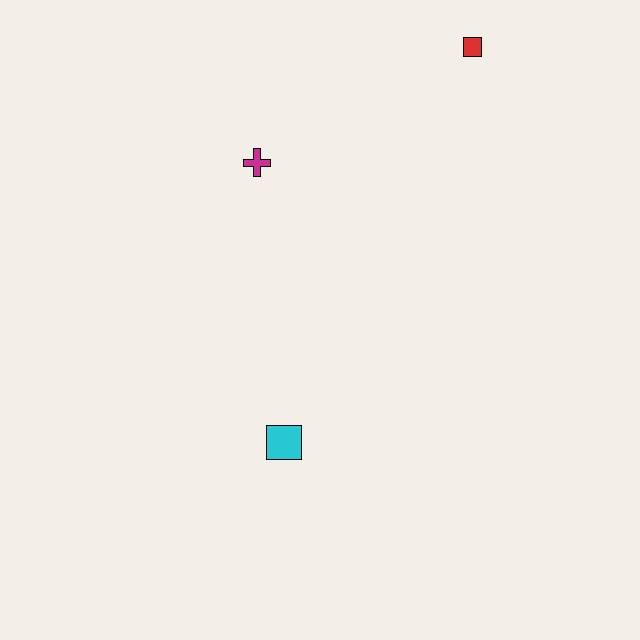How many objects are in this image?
There are 3 objects.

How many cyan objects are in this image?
There is 1 cyan object.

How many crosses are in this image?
There is 1 cross.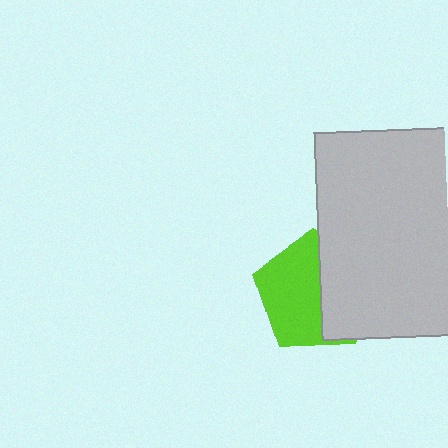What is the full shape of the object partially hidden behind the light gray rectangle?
The partially hidden object is a lime pentagon.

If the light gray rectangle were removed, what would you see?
You would see the complete lime pentagon.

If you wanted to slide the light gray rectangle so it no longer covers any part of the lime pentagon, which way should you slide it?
Slide it right — that is the most direct way to separate the two shapes.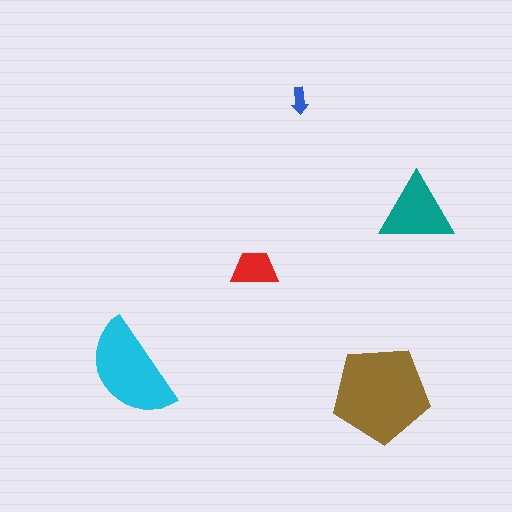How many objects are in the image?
There are 5 objects in the image.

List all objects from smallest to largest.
The blue arrow, the red trapezoid, the teal triangle, the cyan semicircle, the brown pentagon.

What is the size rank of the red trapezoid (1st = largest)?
4th.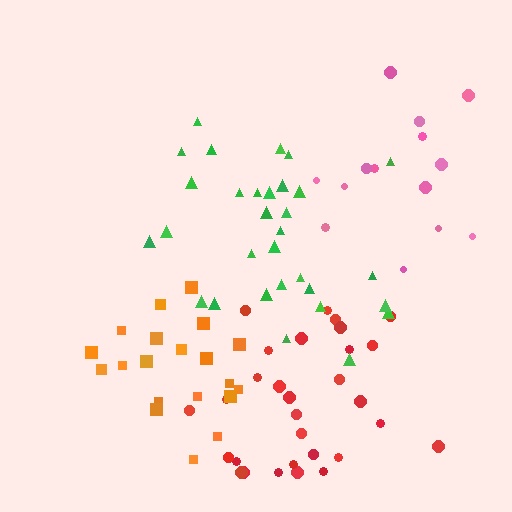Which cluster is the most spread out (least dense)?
Pink.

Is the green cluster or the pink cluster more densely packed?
Green.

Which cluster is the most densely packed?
Green.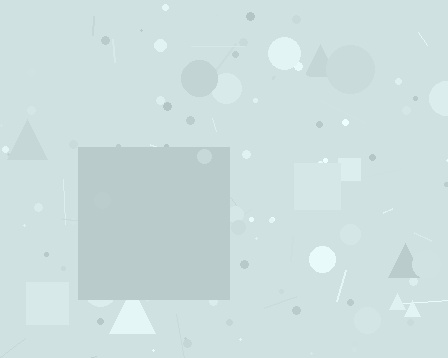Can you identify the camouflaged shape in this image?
The camouflaged shape is a square.